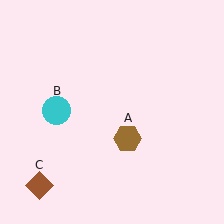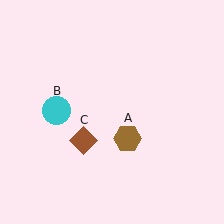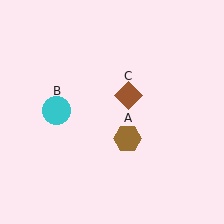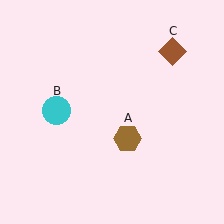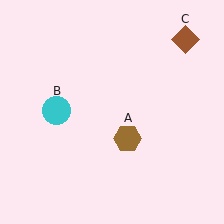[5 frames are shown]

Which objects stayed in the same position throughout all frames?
Brown hexagon (object A) and cyan circle (object B) remained stationary.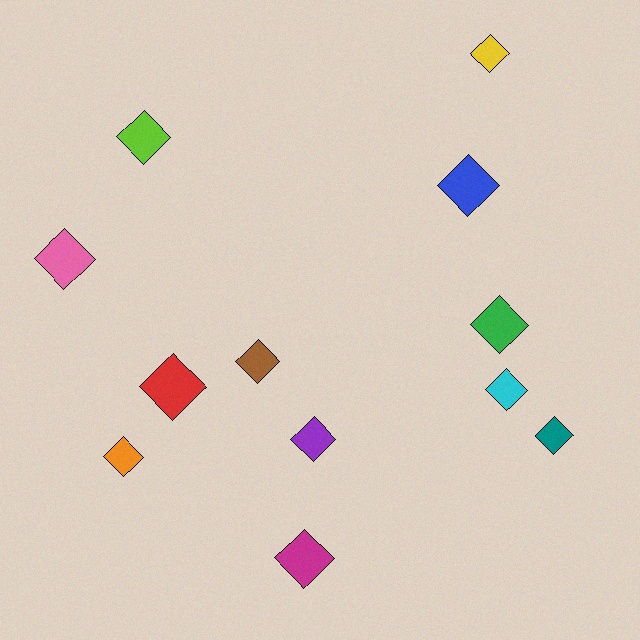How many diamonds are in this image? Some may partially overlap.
There are 12 diamonds.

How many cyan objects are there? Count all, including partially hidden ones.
There is 1 cyan object.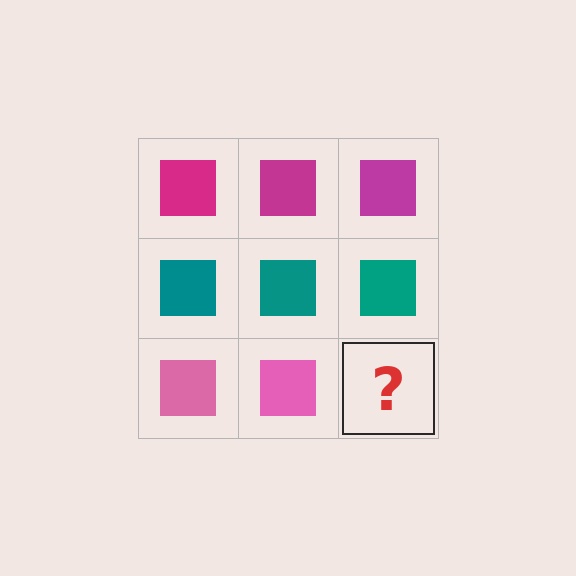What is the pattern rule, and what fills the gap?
The rule is that each row has a consistent color. The gap should be filled with a pink square.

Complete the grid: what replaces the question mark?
The question mark should be replaced with a pink square.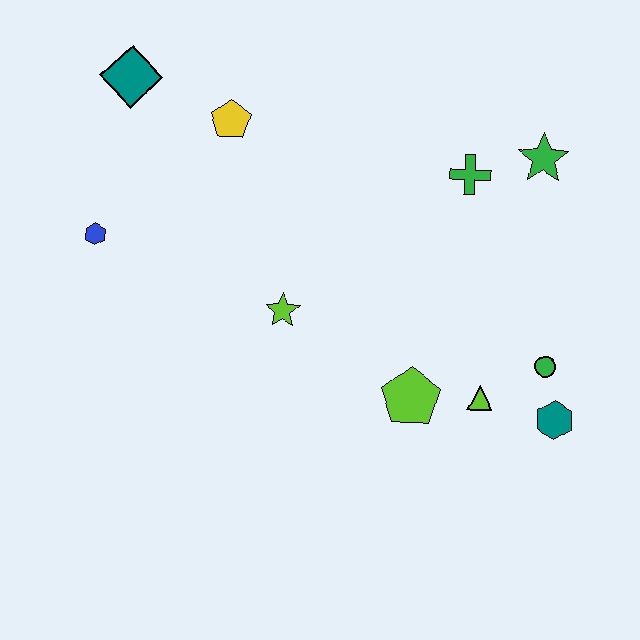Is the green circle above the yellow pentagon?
No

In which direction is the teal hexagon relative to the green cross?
The teal hexagon is below the green cross.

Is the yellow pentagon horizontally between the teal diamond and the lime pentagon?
Yes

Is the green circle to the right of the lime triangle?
Yes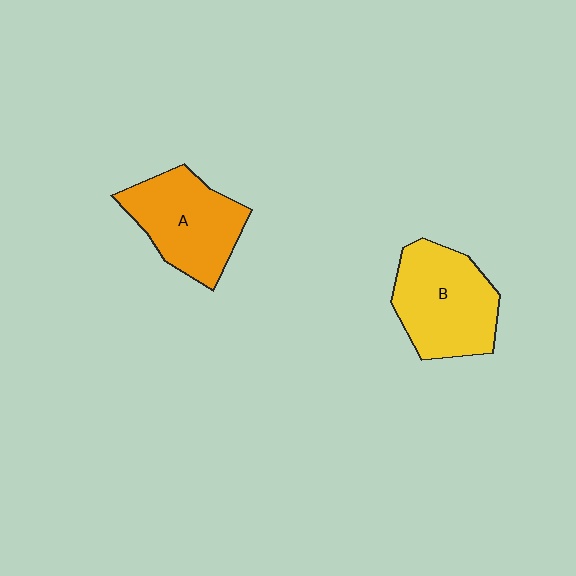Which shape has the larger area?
Shape B (yellow).